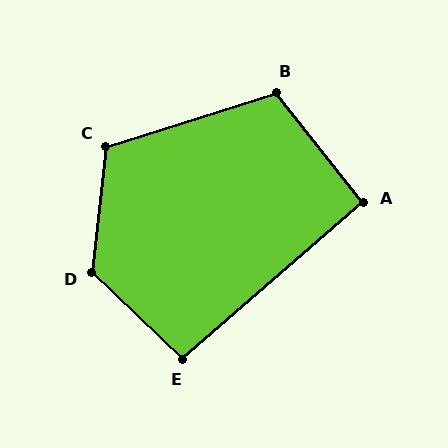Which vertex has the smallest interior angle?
A, at approximately 92 degrees.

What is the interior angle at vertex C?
Approximately 114 degrees (obtuse).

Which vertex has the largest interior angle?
D, at approximately 127 degrees.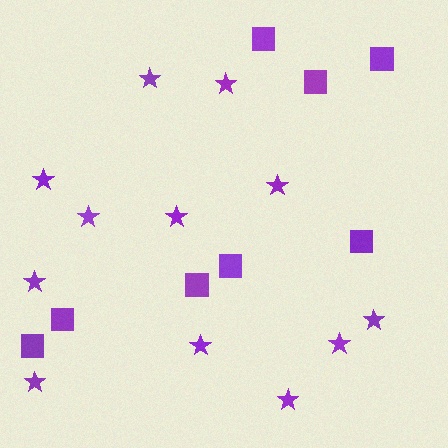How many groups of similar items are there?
There are 2 groups: one group of stars (12) and one group of squares (8).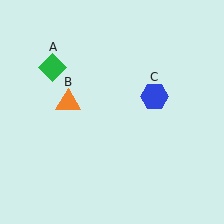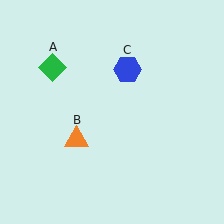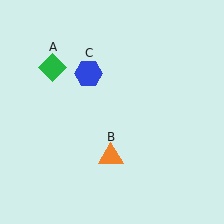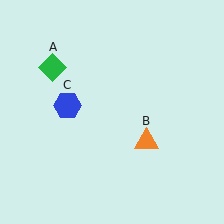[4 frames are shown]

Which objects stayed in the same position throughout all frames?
Green diamond (object A) remained stationary.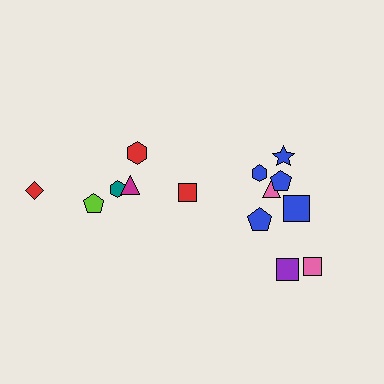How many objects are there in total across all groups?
There are 14 objects.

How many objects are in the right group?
There are 8 objects.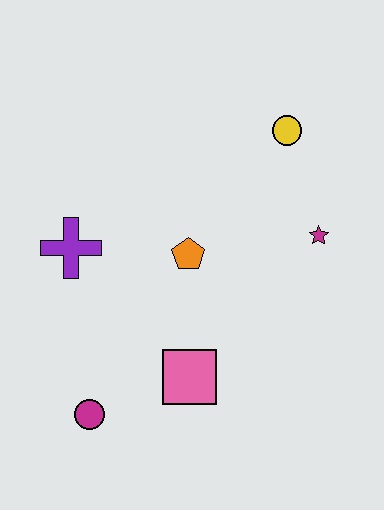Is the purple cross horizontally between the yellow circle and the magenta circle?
No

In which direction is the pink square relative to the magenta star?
The pink square is below the magenta star.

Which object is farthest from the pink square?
The yellow circle is farthest from the pink square.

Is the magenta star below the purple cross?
No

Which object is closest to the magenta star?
The yellow circle is closest to the magenta star.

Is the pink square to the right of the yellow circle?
No